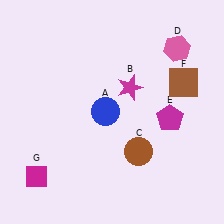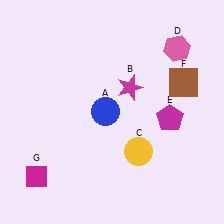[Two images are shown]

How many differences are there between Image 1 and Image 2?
There is 1 difference between the two images.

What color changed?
The circle (C) changed from brown in Image 1 to yellow in Image 2.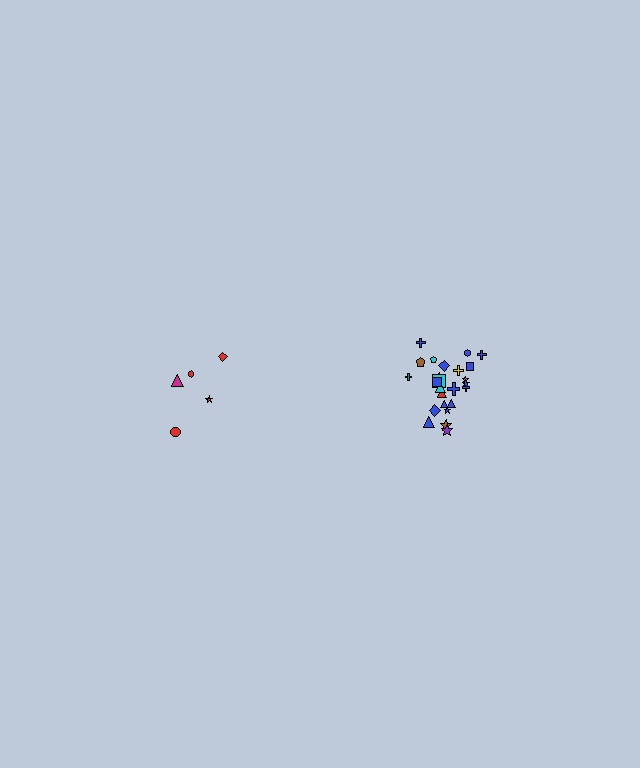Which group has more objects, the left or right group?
The right group.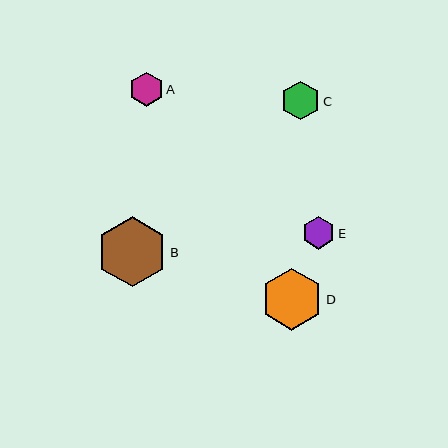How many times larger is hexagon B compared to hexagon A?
Hexagon B is approximately 2.1 times the size of hexagon A.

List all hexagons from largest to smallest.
From largest to smallest: B, D, C, A, E.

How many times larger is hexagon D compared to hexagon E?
Hexagon D is approximately 1.9 times the size of hexagon E.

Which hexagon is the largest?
Hexagon B is the largest with a size of approximately 70 pixels.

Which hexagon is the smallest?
Hexagon E is the smallest with a size of approximately 32 pixels.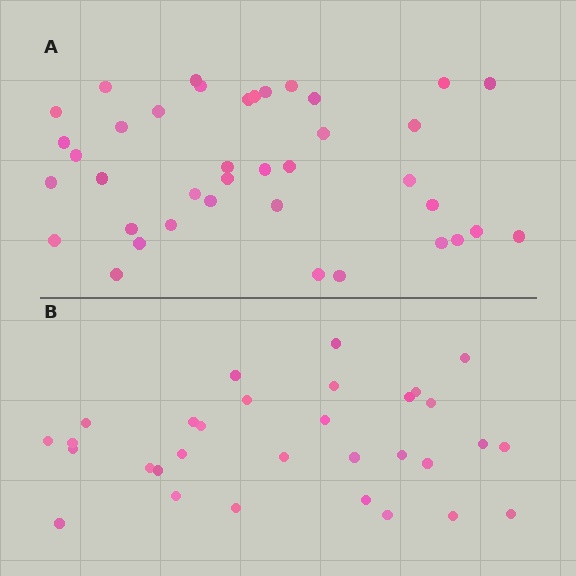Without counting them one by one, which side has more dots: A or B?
Region A (the top region) has more dots.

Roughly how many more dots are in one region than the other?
Region A has roughly 8 or so more dots than region B.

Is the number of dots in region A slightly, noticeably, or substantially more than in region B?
Region A has noticeably more, but not dramatically so. The ratio is roughly 1.3 to 1.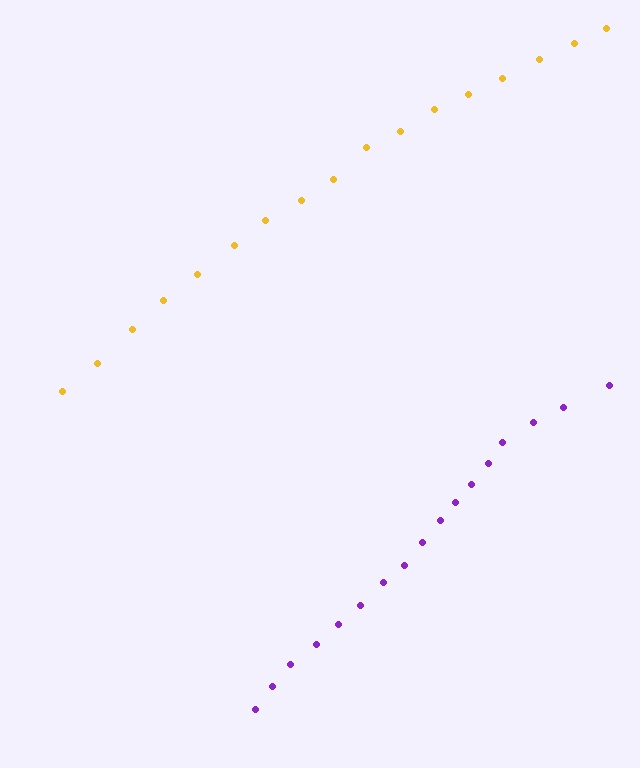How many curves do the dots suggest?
There are 2 distinct paths.